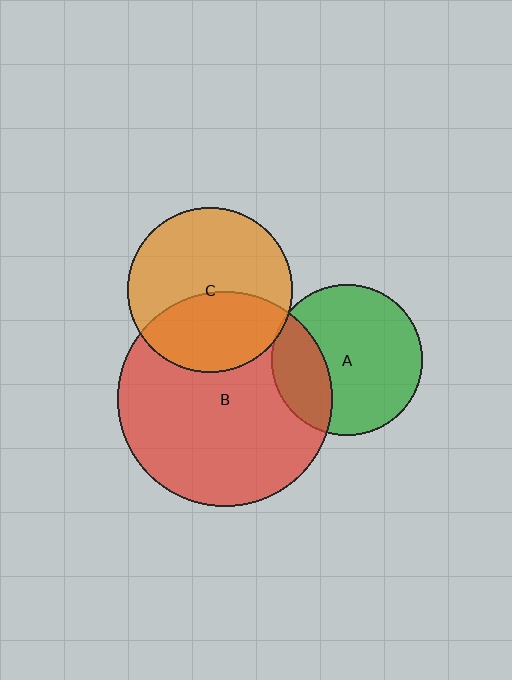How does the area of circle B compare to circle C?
Approximately 1.7 times.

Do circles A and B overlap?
Yes.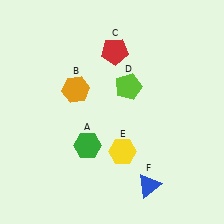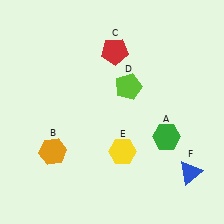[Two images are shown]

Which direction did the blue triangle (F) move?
The blue triangle (F) moved right.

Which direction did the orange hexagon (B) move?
The orange hexagon (B) moved down.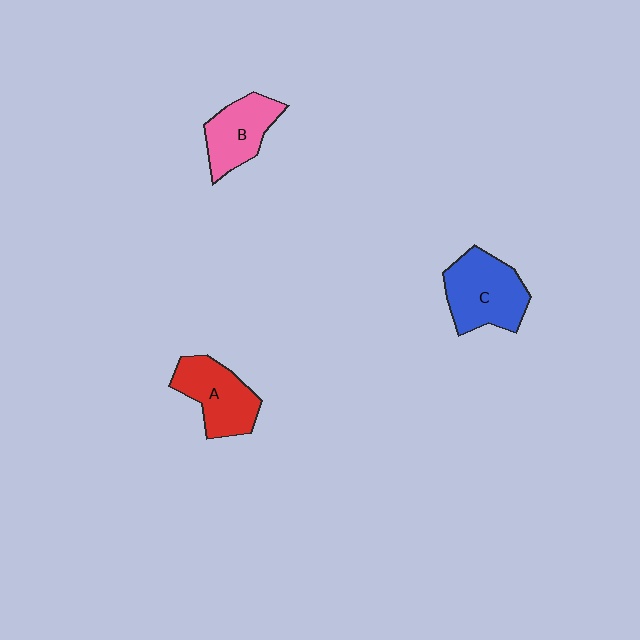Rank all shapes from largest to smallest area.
From largest to smallest: C (blue), A (red), B (pink).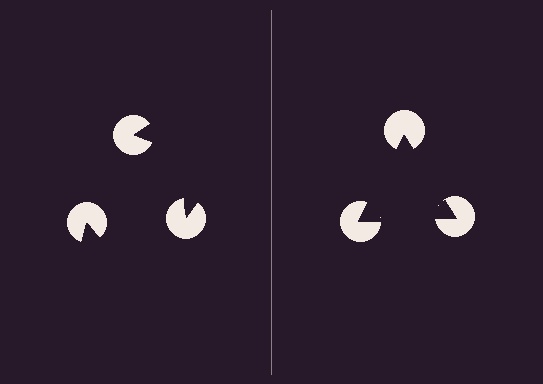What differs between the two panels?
The pac-man discs are positioned identically on both sides; only the wedge orientations differ. On the right they align to a triangle; on the left they are misaligned.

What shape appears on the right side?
An illusory triangle.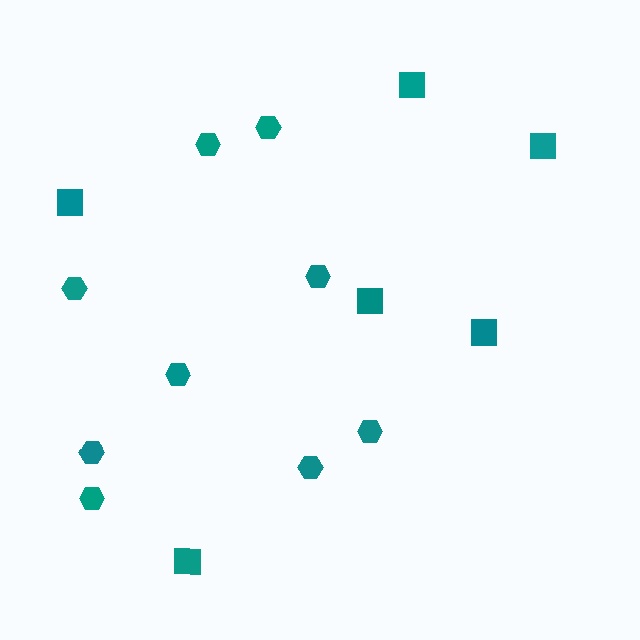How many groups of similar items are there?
There are 2 groups: one group of squares (6) and one group of hexagons (9).